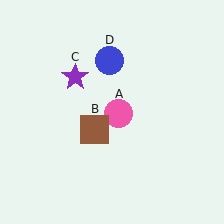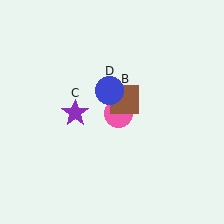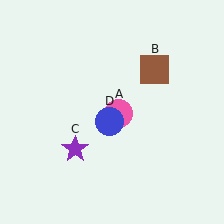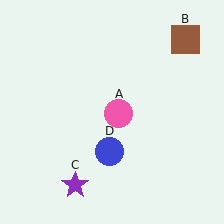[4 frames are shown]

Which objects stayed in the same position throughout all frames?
Pink circle (object A) remained stationary.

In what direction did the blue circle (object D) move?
The blue circle (object D) moved down.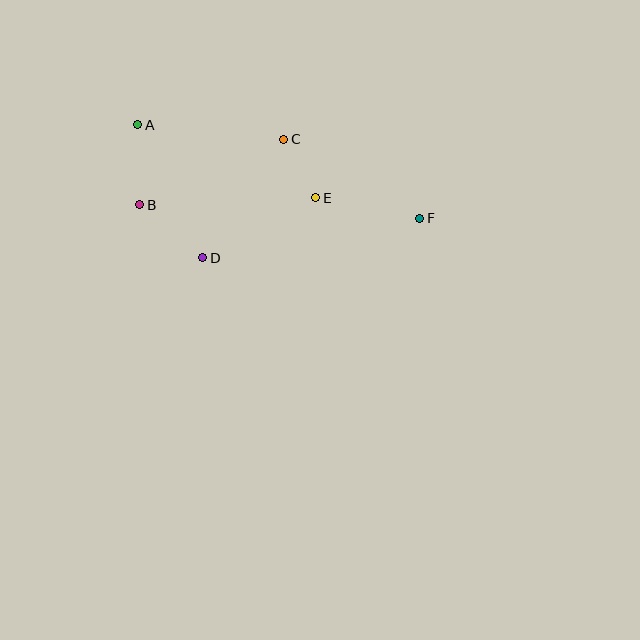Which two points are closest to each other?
Points C and E are closest to each other.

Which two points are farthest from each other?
Points A and F are farthest from each other.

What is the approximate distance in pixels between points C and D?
The distance between C and D is approximately 143 pixels.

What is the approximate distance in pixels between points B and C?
The distance between B and C is approximately 158 pixels.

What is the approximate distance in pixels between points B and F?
The distance between B and F is approximately 280 pixels.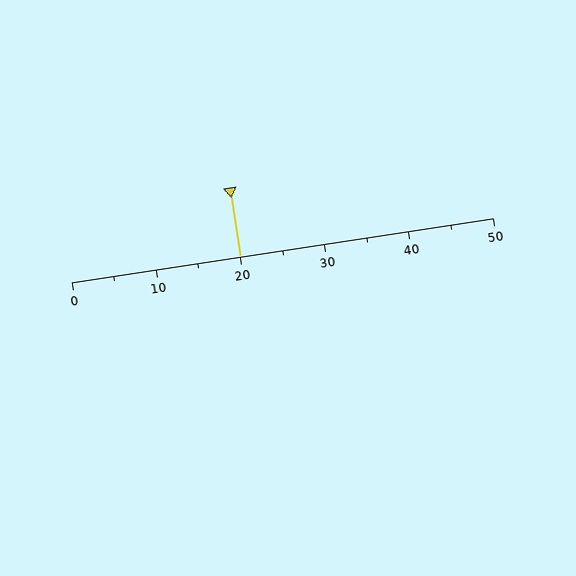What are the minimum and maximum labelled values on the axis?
The axis runs from 0 to 50.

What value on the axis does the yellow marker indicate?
The marker indicates approximately 20.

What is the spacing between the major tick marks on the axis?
The major ticks are spaced 10 apart.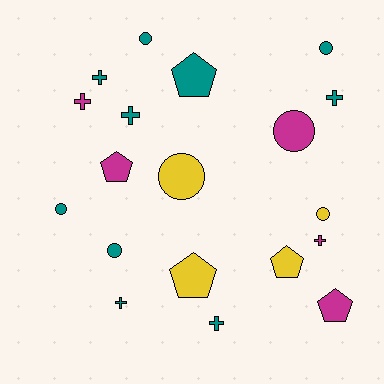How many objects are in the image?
There are 19 objects.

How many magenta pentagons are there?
There are 2 magenta pentagons.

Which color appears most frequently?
Teal, with 10 objects.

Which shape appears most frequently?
Cross, with 7 objects.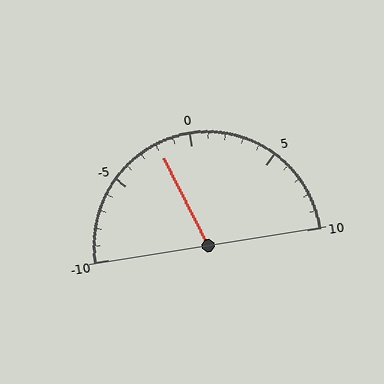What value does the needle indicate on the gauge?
The needle indicates approximately -2.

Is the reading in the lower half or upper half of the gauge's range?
The reading is in the lower half of the range (-10 to 10).